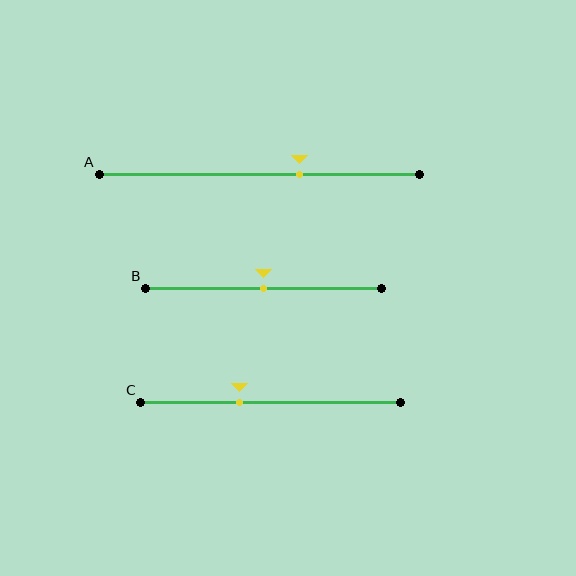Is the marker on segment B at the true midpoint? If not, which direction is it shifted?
Yes, the marker on segment B is at the true midpoint.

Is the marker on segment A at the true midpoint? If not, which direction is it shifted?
No, the marker on segment A is shifted to the right by about 13% of the segment length.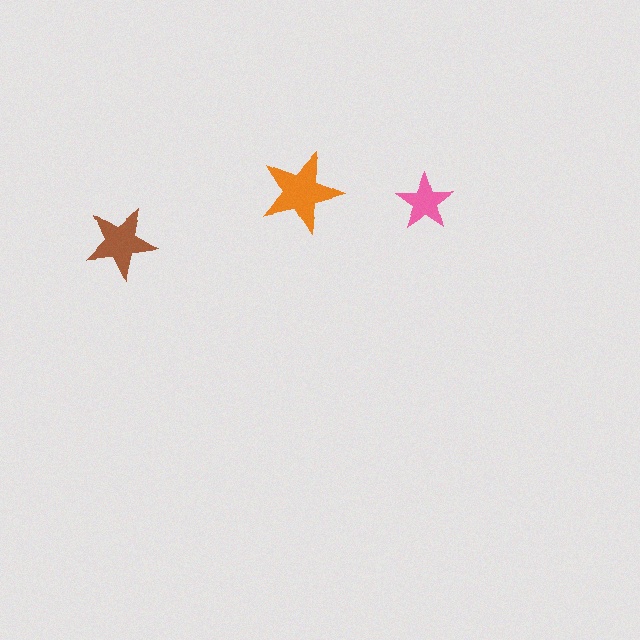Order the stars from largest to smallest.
the orange one, the brown one, the pink one.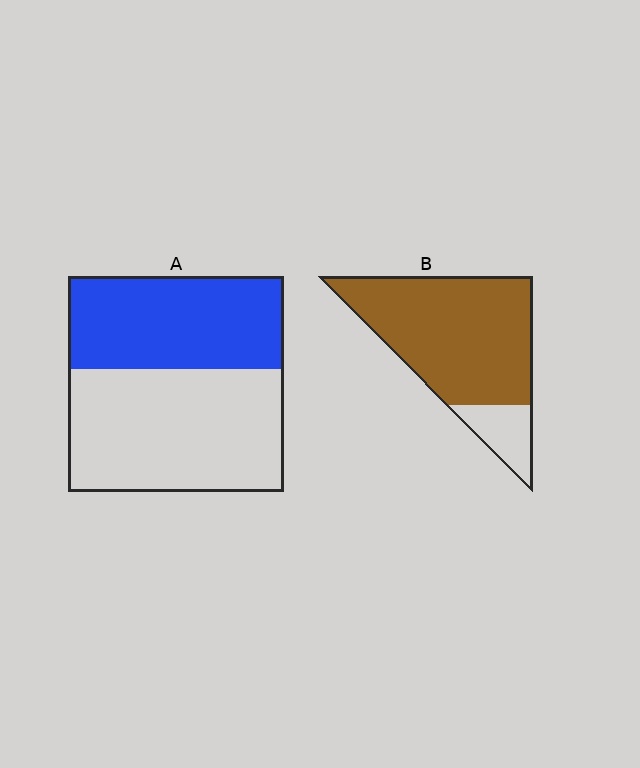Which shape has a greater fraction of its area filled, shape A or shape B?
Shape B.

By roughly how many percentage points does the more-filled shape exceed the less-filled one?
By roughly 40 percentage points (B over A).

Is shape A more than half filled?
No.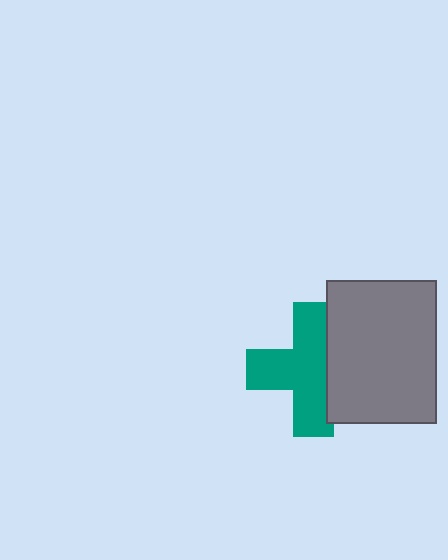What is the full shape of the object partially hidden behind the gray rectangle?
The partially hidden object is a teal cross.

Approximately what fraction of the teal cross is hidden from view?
Roughly 31% of the teal cross is hidden behind the gray rectangle.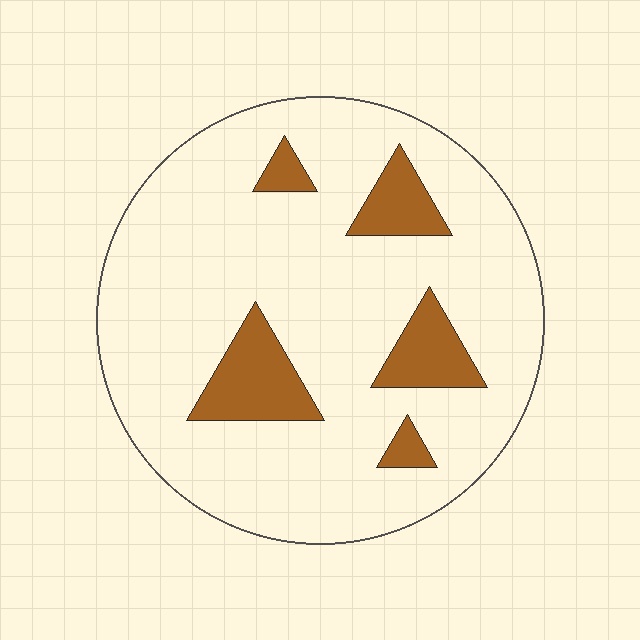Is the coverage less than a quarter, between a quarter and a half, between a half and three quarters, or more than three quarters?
Less than a quarter.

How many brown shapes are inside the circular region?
5.